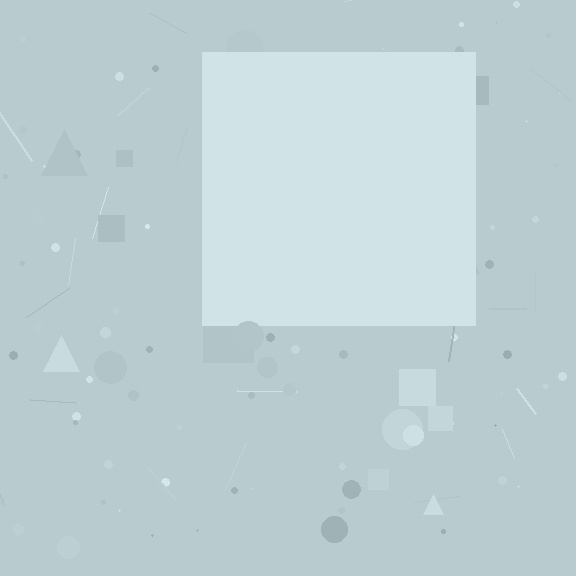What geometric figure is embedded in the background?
A square is embedded in the background.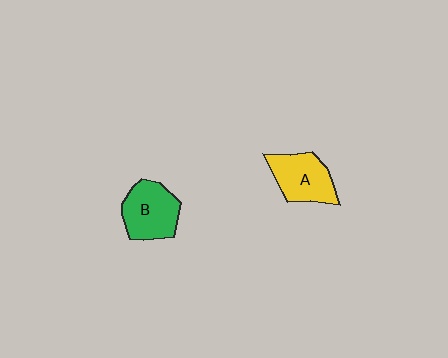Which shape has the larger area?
Shape B (green).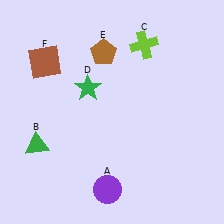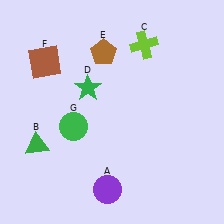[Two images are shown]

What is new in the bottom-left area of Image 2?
A green circle (G) was added in the bottom-left area of Image 2.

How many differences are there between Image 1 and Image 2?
There is 1 difference between the two images.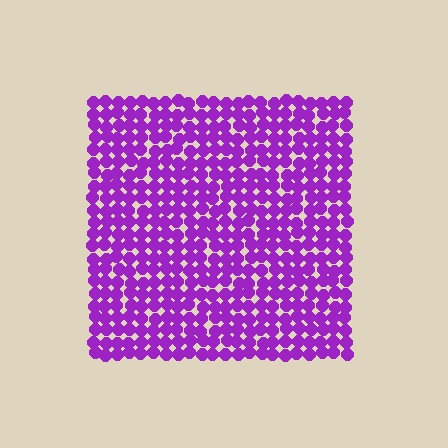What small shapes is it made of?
It is made of small circles.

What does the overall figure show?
The overall figure shows a square.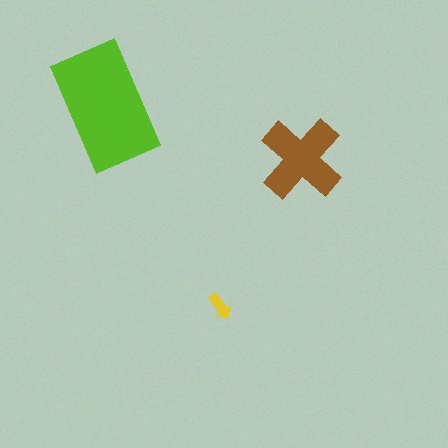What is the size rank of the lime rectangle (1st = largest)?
1st.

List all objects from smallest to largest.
The yellow arrow, the brown cross, the lime rectangle.